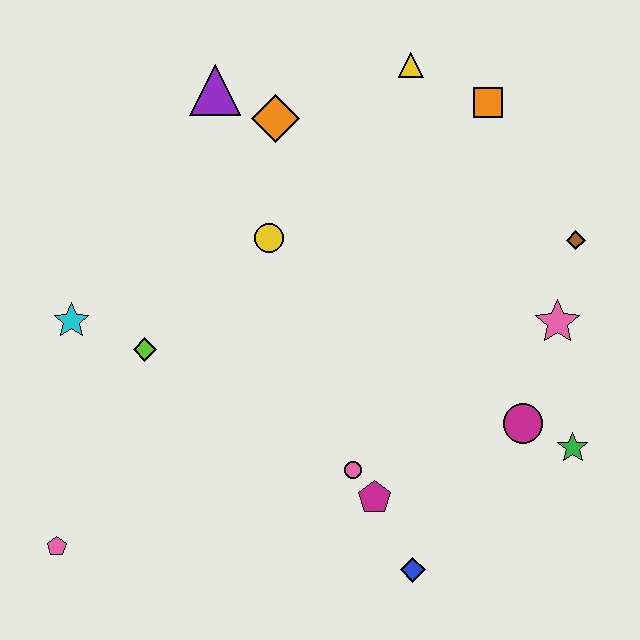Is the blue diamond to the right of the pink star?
No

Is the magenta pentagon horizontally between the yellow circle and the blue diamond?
Yes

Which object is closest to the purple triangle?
The orange diamond is closest to the purple triangle.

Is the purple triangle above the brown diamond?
Yes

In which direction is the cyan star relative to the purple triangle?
The cyan star is below the purple triangle.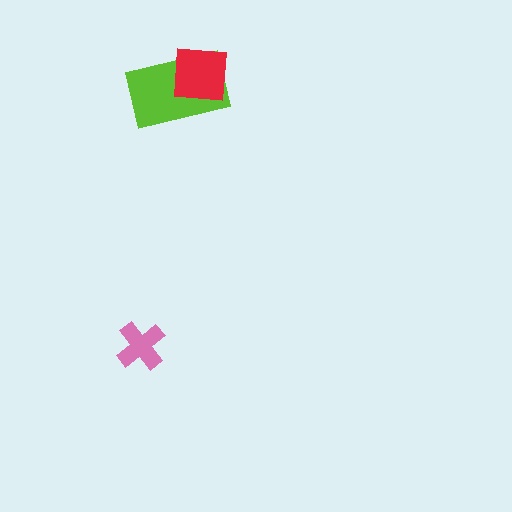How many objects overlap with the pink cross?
0 objects overlap with the pink cross.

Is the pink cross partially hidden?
No, no other shape covers it.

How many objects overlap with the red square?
1 object overlaps with the red square.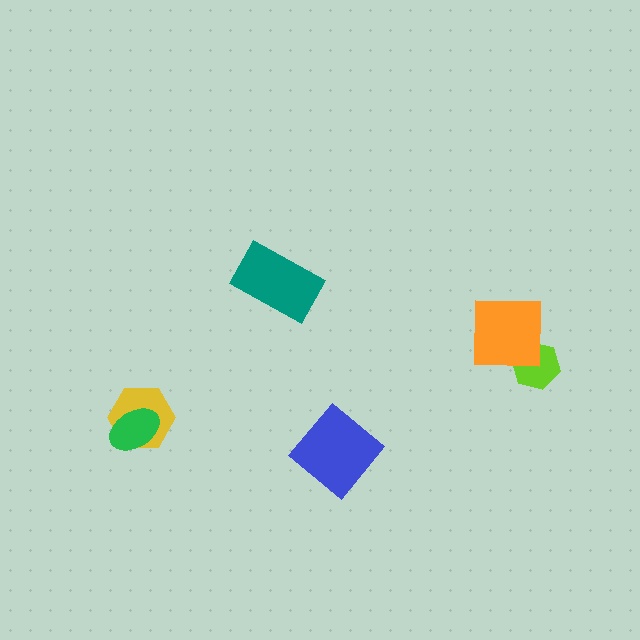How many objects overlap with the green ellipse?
1 object overlaps with the green ellipse.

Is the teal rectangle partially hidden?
No, no other shape covers it.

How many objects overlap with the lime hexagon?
1 object overlaps with the lime hexagon.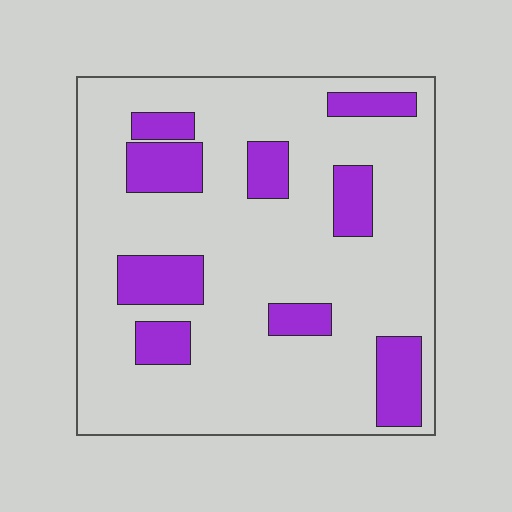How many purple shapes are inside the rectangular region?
9.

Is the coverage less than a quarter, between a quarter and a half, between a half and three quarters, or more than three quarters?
Less than a quarter.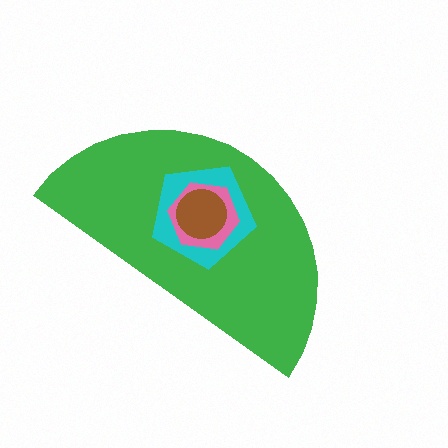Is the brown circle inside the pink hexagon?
Yes.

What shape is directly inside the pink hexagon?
The brown circle.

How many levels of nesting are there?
4.